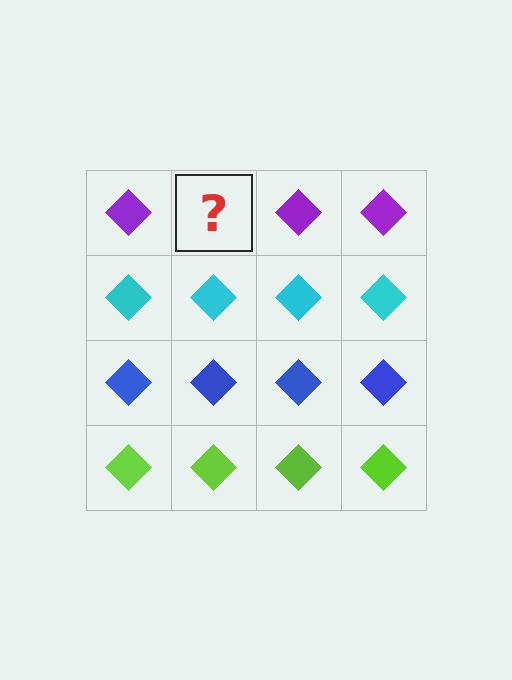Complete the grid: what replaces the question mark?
The question mark should be replaced with a purple diamond.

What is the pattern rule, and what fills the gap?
The rule is that each row has a consistent color. The gap should be filled with a purple diamond.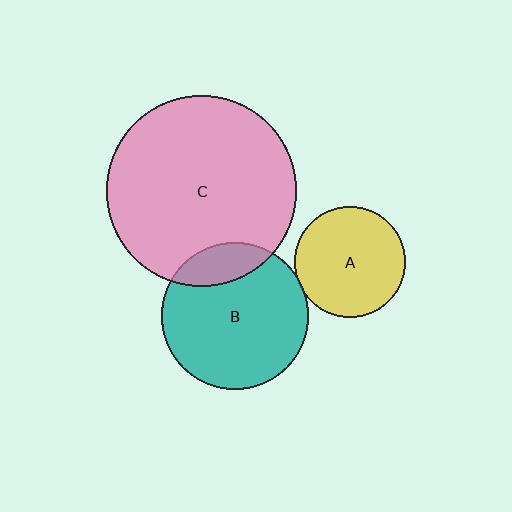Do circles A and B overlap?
Yes.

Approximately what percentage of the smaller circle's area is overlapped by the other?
Approximately 5%.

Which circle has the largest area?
Circle C (pink).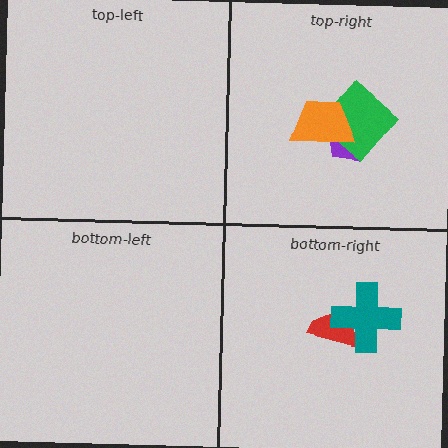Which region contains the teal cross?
The bottom-right region.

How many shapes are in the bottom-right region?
2.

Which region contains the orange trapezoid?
The top-right region.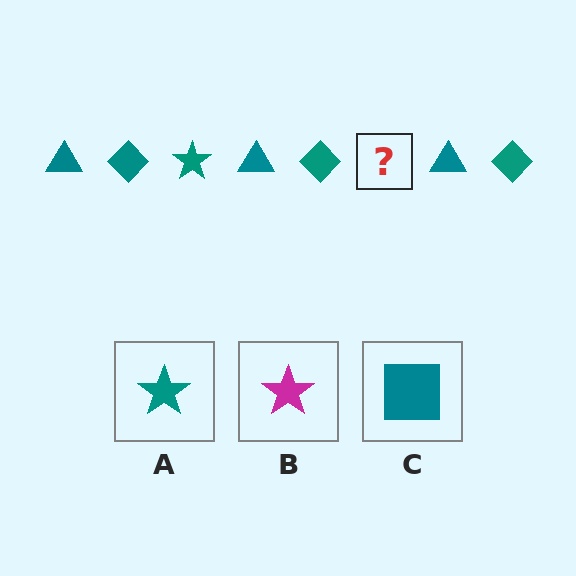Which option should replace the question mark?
Option A.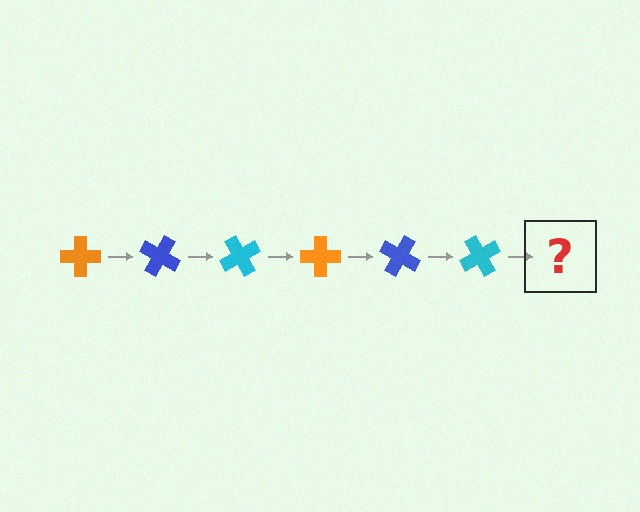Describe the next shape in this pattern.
It should be an orange cross, rotated 180 degrees from the start.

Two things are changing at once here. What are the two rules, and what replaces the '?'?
The two rules are that it rotates 30 degrees each step and the color cycles through orange, blue, and cyan. The '?' should be an orange cross, rotated 180 degrees from the start.